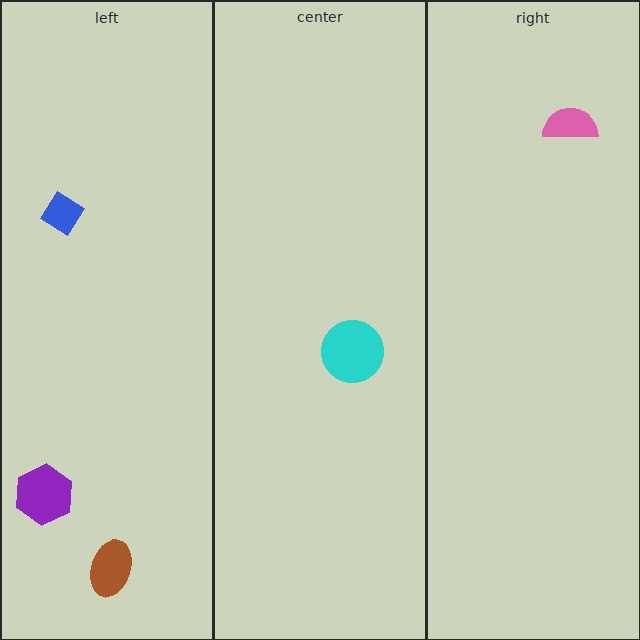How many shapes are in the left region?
3.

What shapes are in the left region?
The purple hexagon, the brown ellipse, the blue diamond.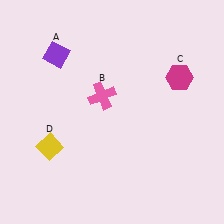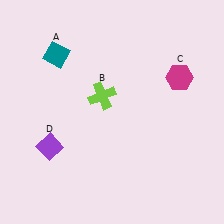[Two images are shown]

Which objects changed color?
A changed from purple to teal. B changed from pink to lime. D changed from yellow to purple.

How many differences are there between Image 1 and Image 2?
There are 3 differences between the two images.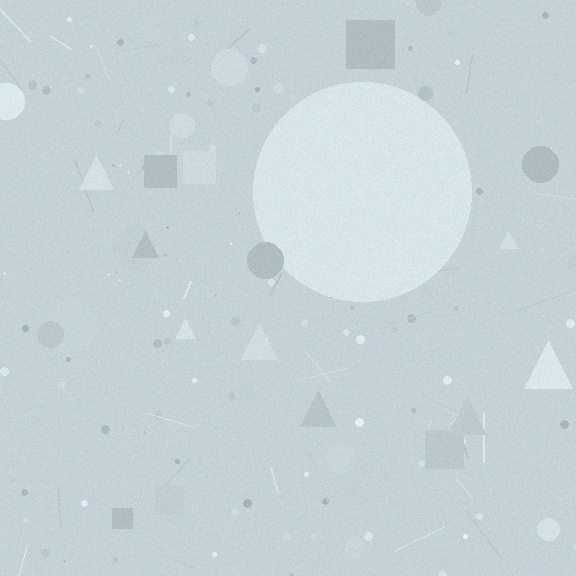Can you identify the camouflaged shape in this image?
The camouflaged shape is a circle.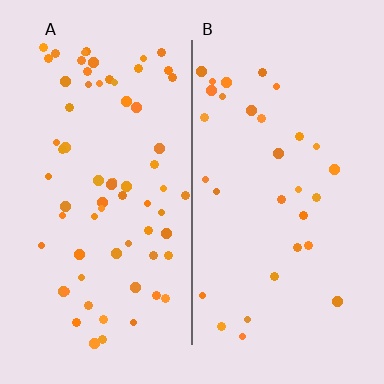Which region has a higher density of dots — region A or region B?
A (the left).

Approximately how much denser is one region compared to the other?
Approximately 2.3× — region A over region B.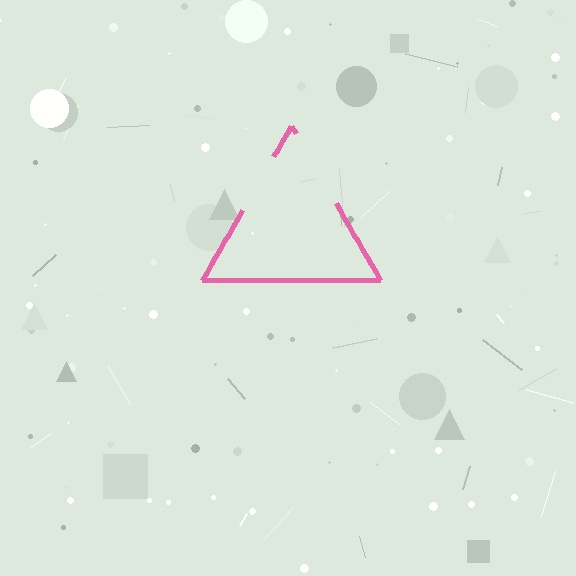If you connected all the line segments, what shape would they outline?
They would outline a triangle.